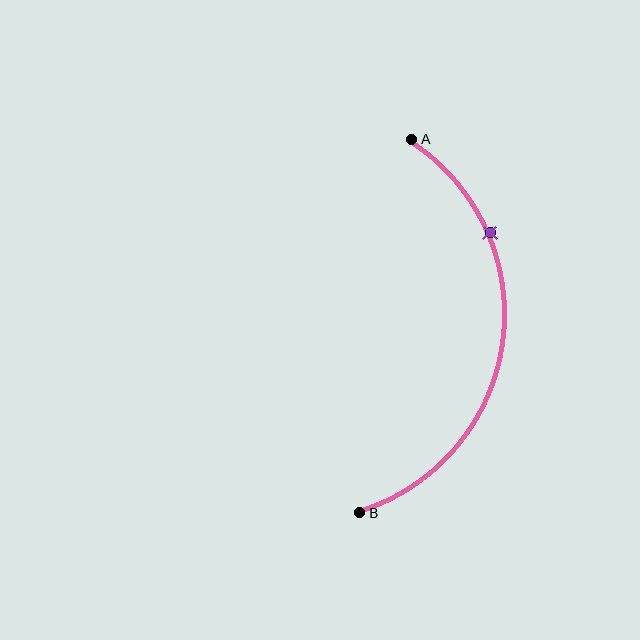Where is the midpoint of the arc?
The arc midpoint is the point on the curve farthest from the straight line joining A and B. It sits to the right of that line.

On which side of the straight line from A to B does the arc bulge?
The arc bulges to the right of the straight line connecting A and B.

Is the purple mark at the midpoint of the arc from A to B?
No. The purple mark lies on the arc but is closer to endpoint A. The arc midpoint would be at the point on the curve equidistant along the arc from both A and B.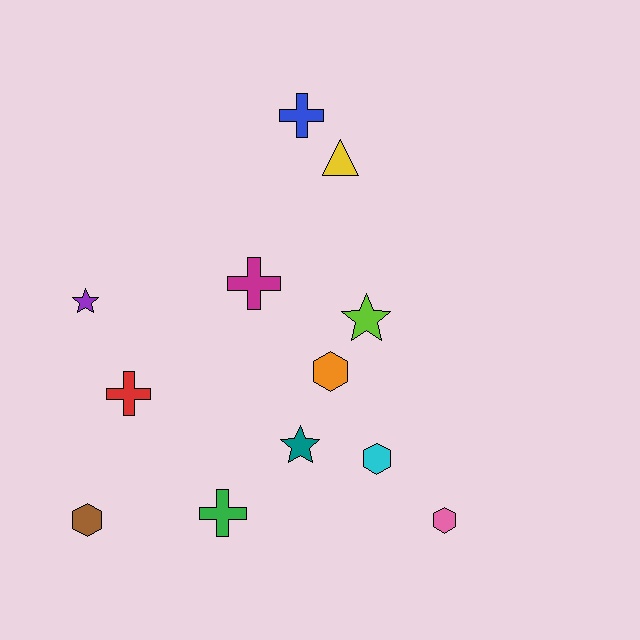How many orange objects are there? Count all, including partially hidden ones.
There is 1 orange object.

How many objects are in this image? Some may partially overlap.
There are 12 objects.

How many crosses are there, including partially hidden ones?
There are 4 crosses.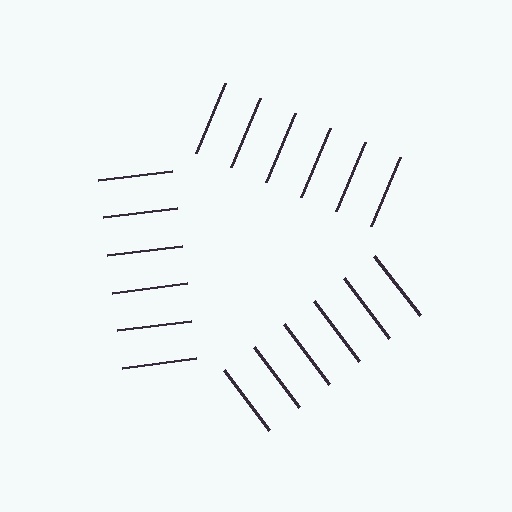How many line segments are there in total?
18 — 6 along each of the 3 edges.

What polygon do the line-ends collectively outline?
An illusory triangle — the line segments terminate on its edges but no continuous stroke is drawn.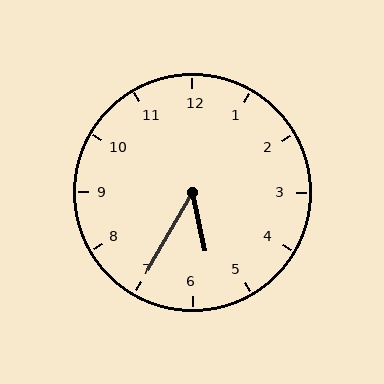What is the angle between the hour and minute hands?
Approximately 42 degrees.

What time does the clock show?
5:35.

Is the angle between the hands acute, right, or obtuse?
It is acute.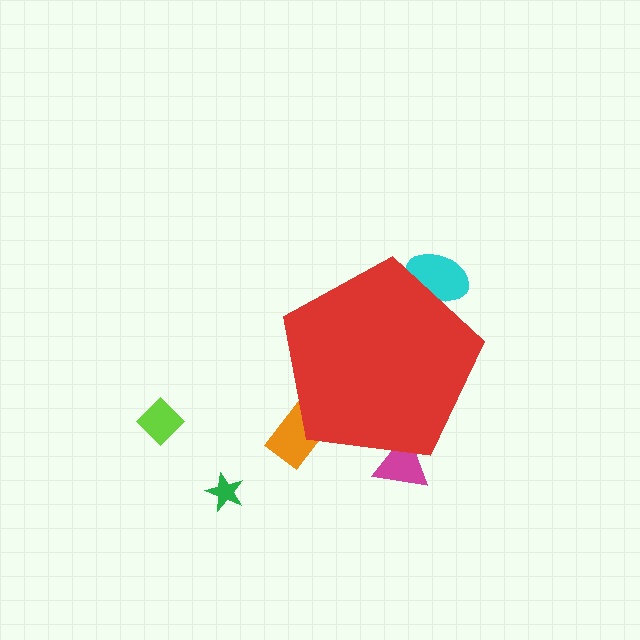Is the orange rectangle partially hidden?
Yes, the orange rectangle is partially hidden behind the red pentagon.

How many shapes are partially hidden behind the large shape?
3 shapes are partially hidden.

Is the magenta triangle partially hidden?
Yes, the magenta triangle is partially hidden behind the red pentagon.